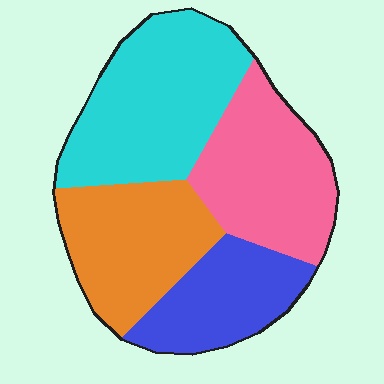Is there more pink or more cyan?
Cyan.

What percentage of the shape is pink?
Pink covers 26% of the shape.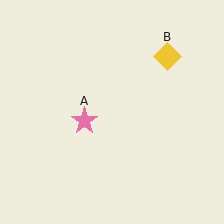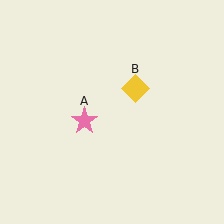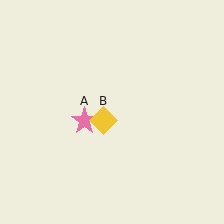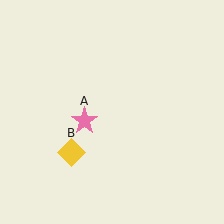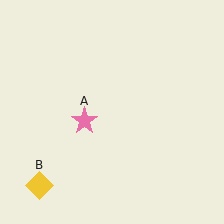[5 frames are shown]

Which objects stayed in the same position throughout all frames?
Pink star (object A) remained stationary.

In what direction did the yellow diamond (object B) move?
The yellow diamond (object B) moved down and to the left.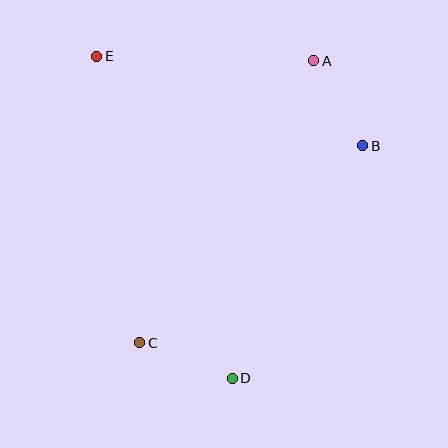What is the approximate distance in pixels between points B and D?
The distance between B and D is approximately 267 pixels.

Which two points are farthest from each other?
Points D and E are farthest from each other.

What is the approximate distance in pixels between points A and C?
The distance between A and C is approximately 331 pixels.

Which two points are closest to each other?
Points A and B are closest to each other.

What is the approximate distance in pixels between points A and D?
The distance between A and D is approximately 328 pixels.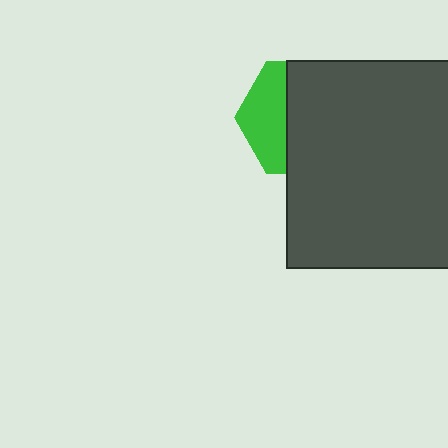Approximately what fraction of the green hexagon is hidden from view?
Roughly 64% of the green hexagon is hidden behind the dark gray rectangle.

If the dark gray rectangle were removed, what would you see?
You would see the complete green hexagon.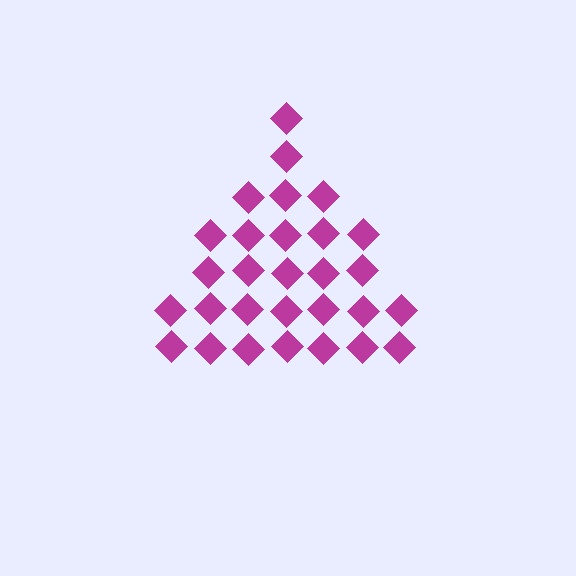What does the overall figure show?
The overall figure shows a triangle.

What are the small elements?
The small elements are diamonds.